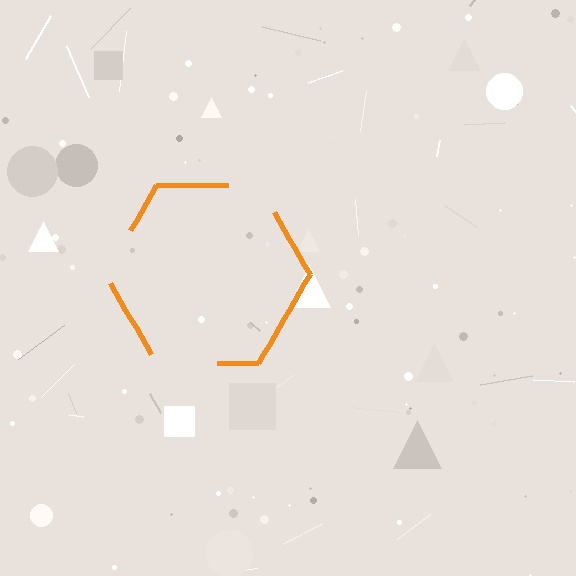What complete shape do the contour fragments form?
The contour fragments form a hexagon.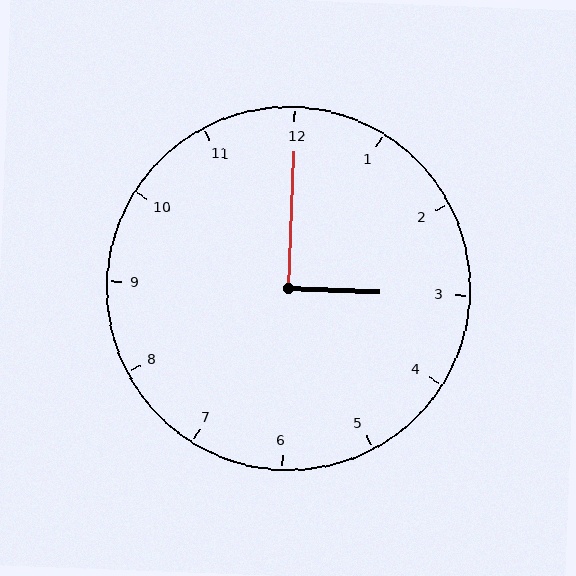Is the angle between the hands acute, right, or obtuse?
It is right.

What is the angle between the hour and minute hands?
Approximately 90 degrees.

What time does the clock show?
3:00.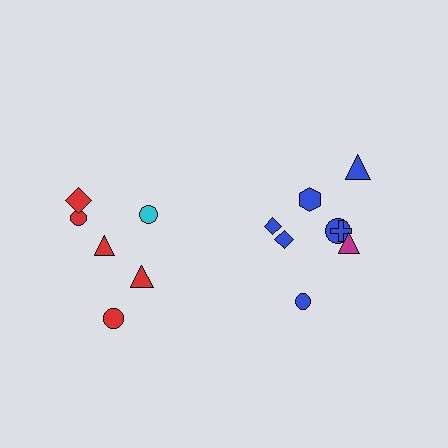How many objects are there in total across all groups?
There are 14 objects.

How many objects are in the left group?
There are 6 objects.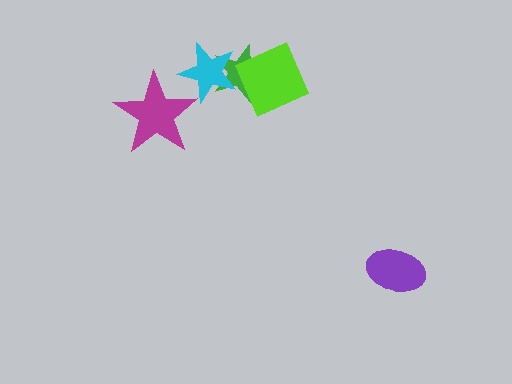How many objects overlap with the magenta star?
1 object overlaps with the magenta star.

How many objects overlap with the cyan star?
3 objects overlap with the cyan star.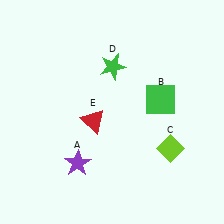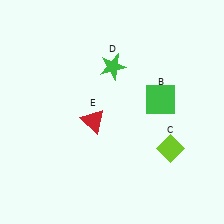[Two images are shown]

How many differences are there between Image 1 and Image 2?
There is 1 difference between the two images.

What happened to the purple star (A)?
The purple star (A) was removed in Image 2. It was in the bottom-left area of Image 1.